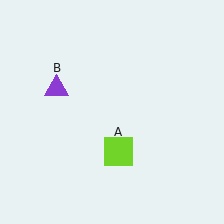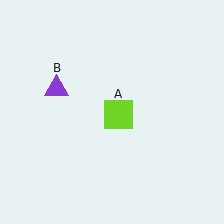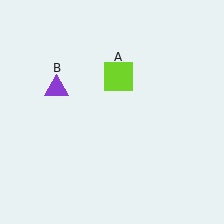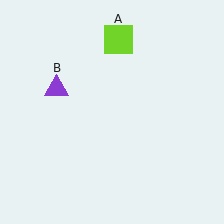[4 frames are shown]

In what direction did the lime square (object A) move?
The lime square (object A) moved up.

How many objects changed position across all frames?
1 object changed position: lime square (object A).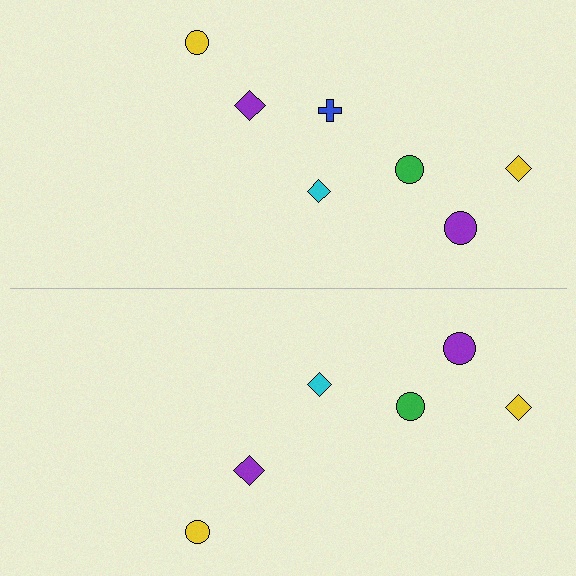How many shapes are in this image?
There are 13 shapes in this image.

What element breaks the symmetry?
A blue cross is missing from the bottom side.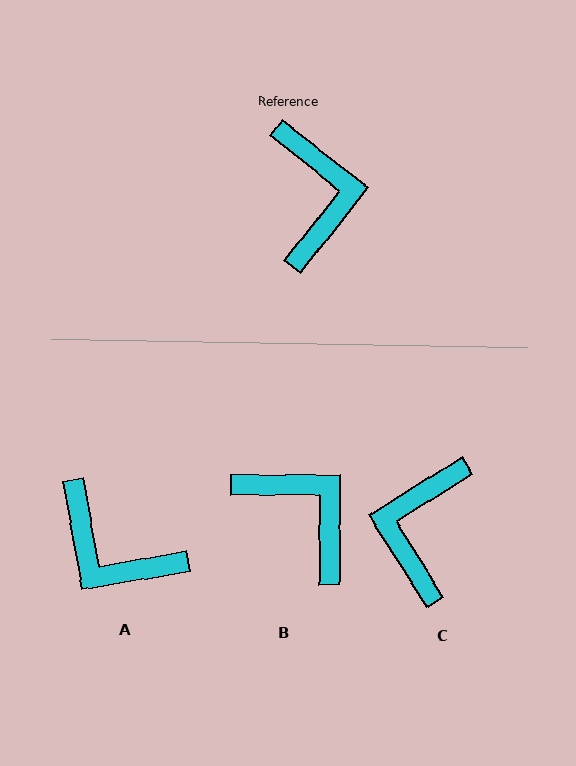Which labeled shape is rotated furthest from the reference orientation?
C, about 160 degrees away.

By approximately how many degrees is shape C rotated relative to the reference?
Approximately 160 degrees counter-clockwise.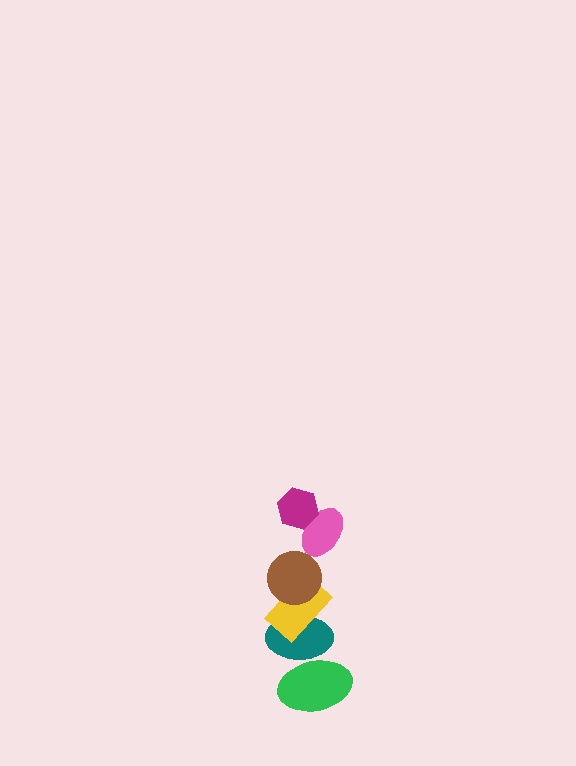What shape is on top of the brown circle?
The pink ellipse is on top of the brown circle.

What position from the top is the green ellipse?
The green ellipse is 6th from the top.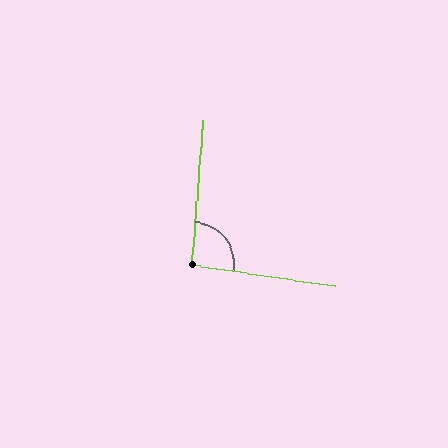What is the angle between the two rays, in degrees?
Approximately 94 degrees.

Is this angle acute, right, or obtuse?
It is approximately a right angle.